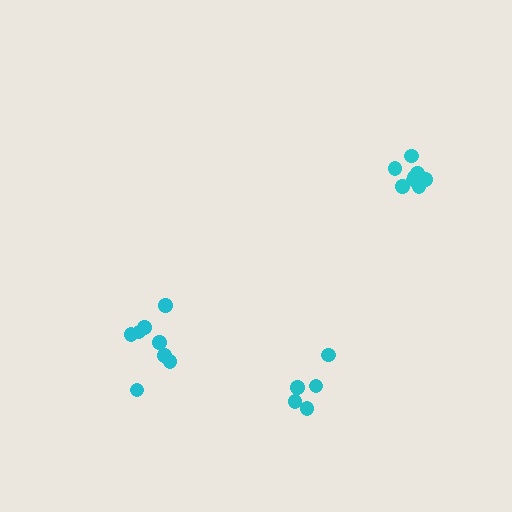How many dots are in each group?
Group 1: 8 dots, Group 2: 5 dots, Group 3: 9 dots (22 total).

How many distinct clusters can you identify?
There are 3 distinct clusters.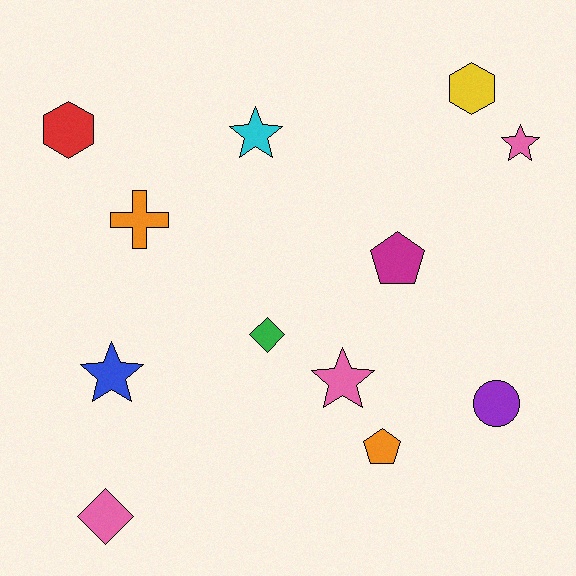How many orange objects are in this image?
There are 2 orange objects.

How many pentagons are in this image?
There are 2 pentagons.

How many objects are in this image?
There are 12 objects.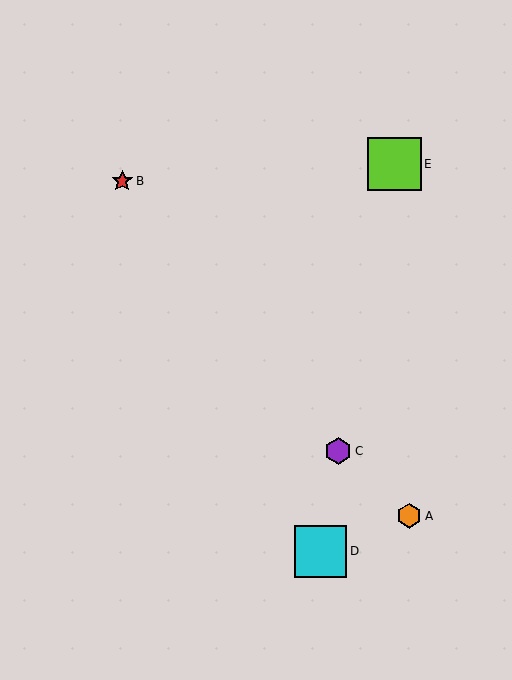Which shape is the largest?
The lime square (labeled E) is the largest.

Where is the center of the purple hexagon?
The center of the purple hexagon is at (338, 451).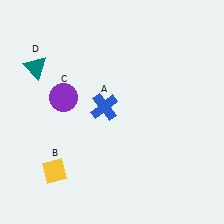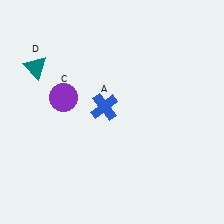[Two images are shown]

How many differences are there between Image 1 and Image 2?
There is 1 difference between the two images.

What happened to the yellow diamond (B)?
The yellow diamond (B) was removed in Image 2. It was in the bottom-left area of Image 1.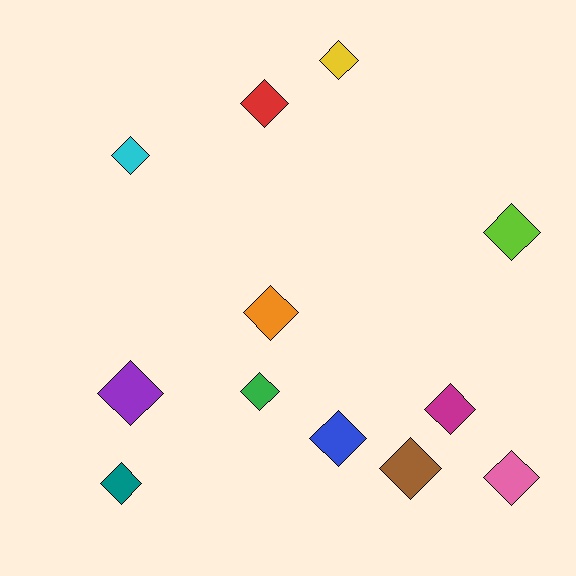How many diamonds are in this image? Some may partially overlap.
There are 12 diamonds.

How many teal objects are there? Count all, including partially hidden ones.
There is 1 teal object.